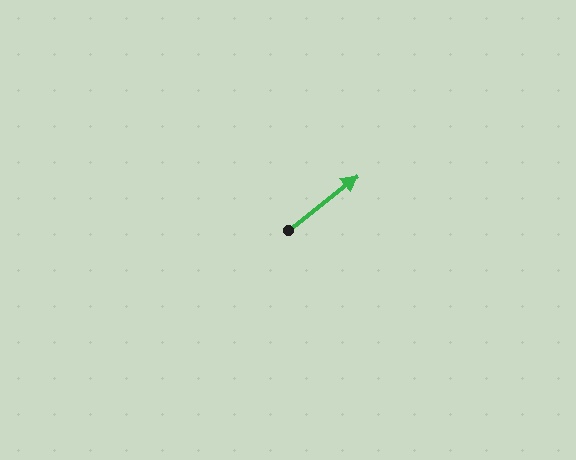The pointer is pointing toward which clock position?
Roughly 2 o'clock.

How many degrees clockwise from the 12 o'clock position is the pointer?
Approximately 52 degrees.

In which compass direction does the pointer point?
Northeast.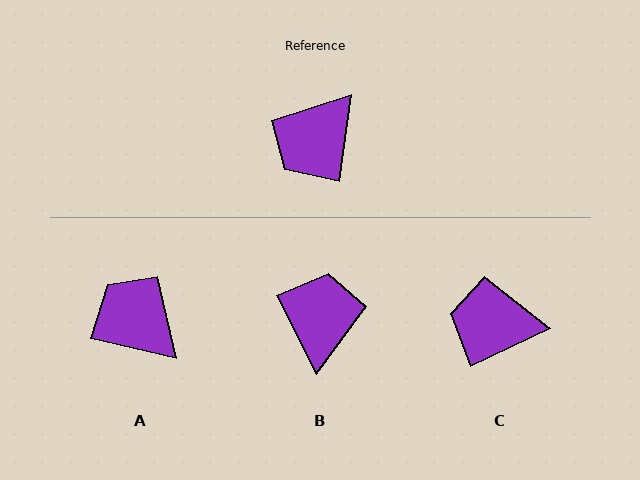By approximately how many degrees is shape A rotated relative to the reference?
Approximately 95 degrees clockwise.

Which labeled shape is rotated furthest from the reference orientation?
B, about 145 degrees away.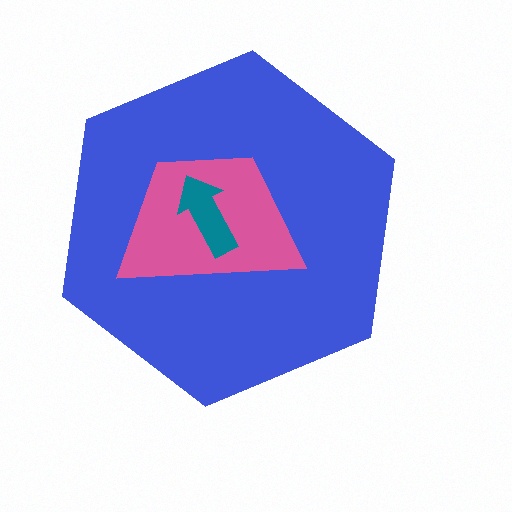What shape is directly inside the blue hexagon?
The pink trapezoid.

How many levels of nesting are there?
3.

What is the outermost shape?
The blue hexagon.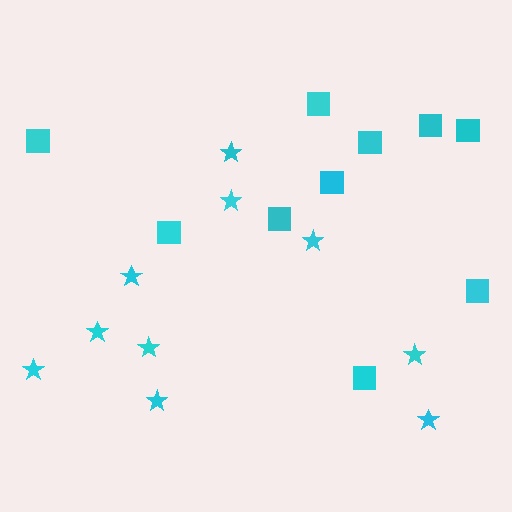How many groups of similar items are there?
There are 2 groups: one group of squares (10) and one group of stars (10).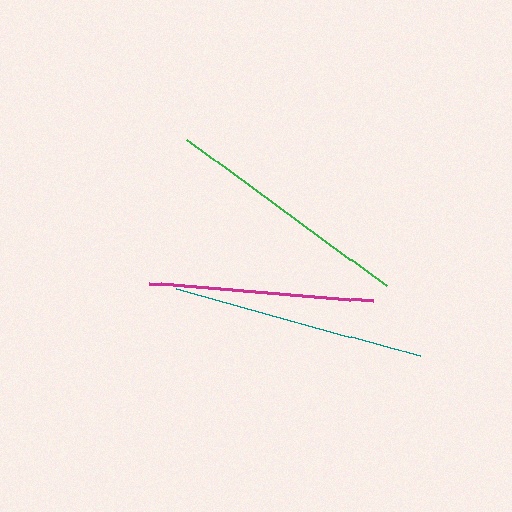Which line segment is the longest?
The teal line is the longest at approximately 253 pixels.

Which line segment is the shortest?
The magenta line is the shortest at approximately 225 pixels.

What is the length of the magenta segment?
The magenta segment is approximately 225 pixels long.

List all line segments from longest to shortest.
From longest to shortest: teal, green, magenta.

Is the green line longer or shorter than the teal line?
The teal line is longer than the green line.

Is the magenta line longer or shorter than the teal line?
The teal line is longer than the magenta line.